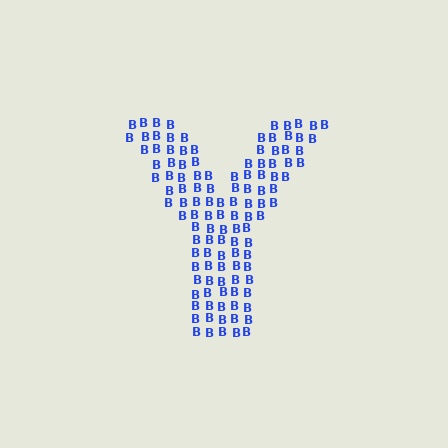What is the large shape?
The large shape is the letter Y.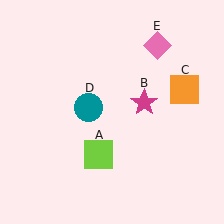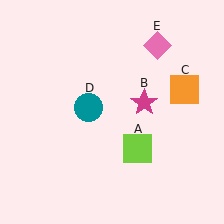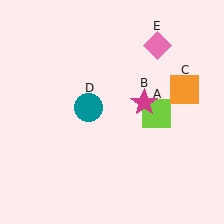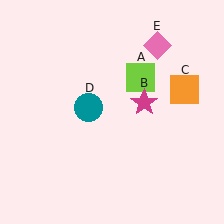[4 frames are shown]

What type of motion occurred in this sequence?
The lime square (object A) rotated counterclockwise around the center of the scene.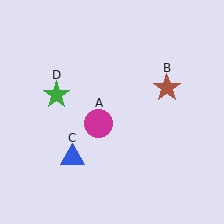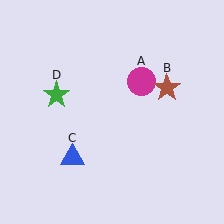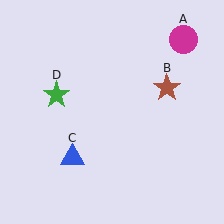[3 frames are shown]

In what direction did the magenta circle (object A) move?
The magenta circle (object A) moved up and to the right.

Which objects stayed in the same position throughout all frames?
Brown star (object B) and blue triangle (object C) and green star (object D) remained stationary.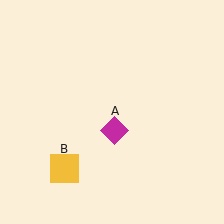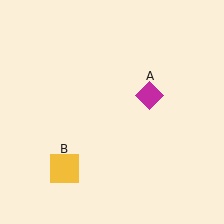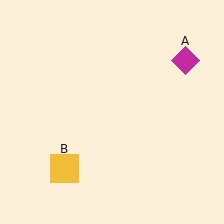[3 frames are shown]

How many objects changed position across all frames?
1 object changed position: magenta diamond (object A).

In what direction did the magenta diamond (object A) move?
The magenta diamond (object A) moved up and to the right.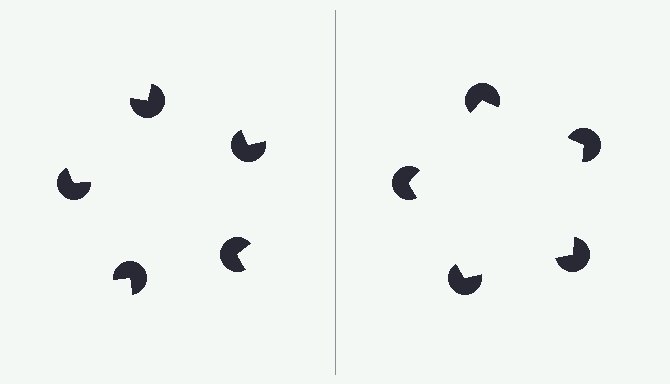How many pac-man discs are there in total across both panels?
10 — 5 on each side.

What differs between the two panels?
The pac-man discs are positioned identically on both sides; only the wedge orientations differ. On the right they align to a pentagon; on the left they are misaligned.